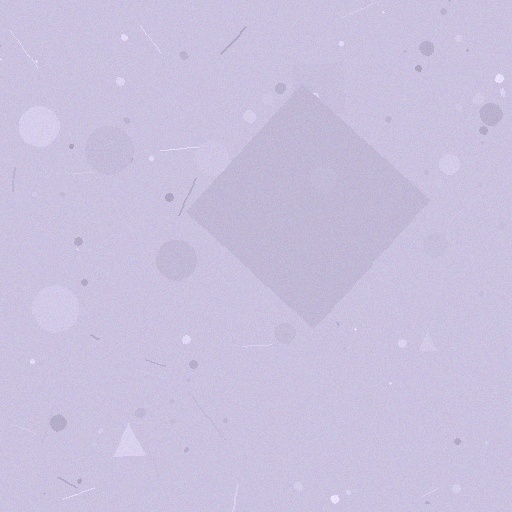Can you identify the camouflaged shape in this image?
The camouflaged shape is a diamond.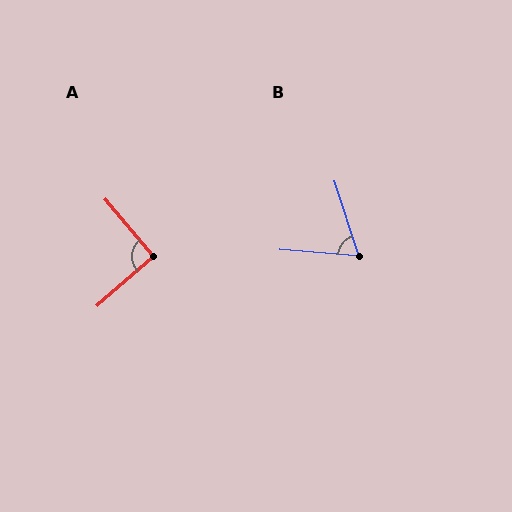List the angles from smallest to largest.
B (68°), A (92°).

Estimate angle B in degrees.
Approximately 68 degrees.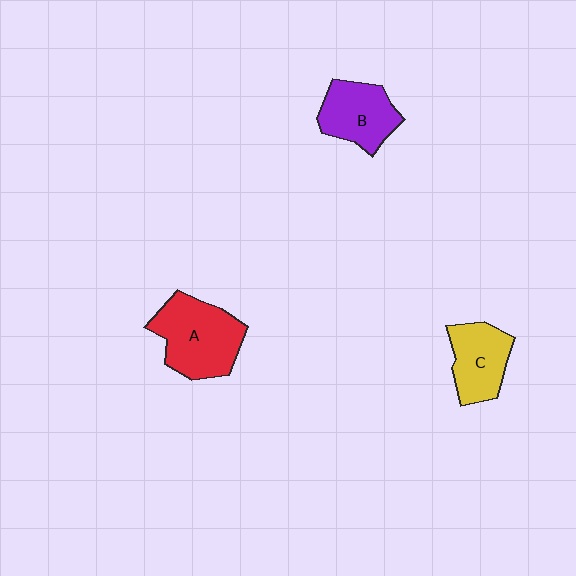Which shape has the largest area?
Shape A (red).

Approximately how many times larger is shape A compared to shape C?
Approximately 1.4 times.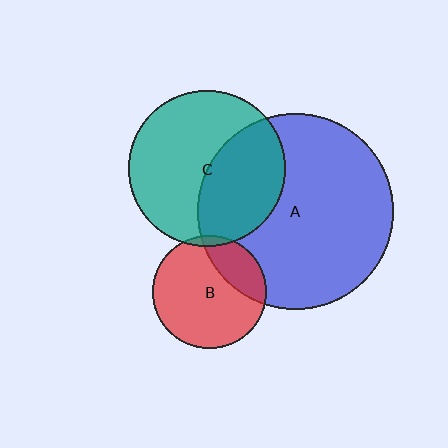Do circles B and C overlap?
Yes.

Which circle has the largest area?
Circle A (blue).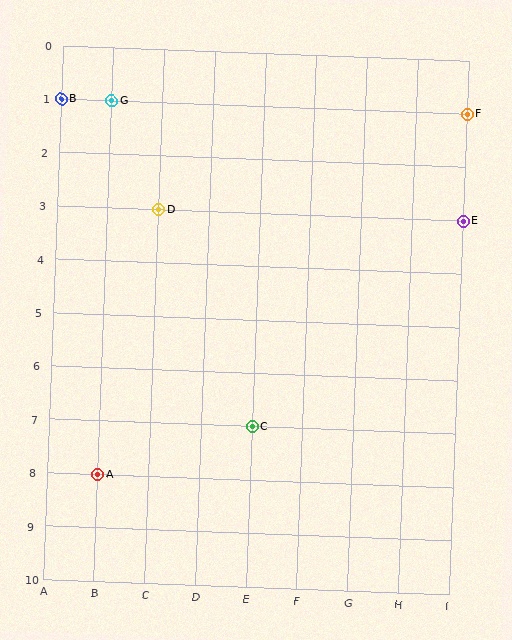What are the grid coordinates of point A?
Point A is at grid coordinates (B, 8).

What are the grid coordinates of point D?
Point D is at grid coordinates (C, 3).